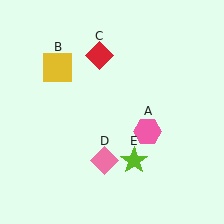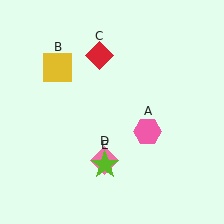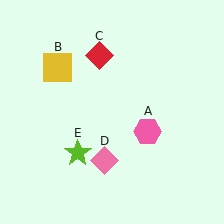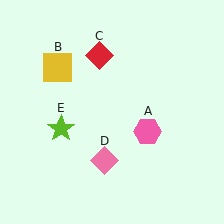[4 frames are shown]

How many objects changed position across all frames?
1 object changed position: lime star (object E).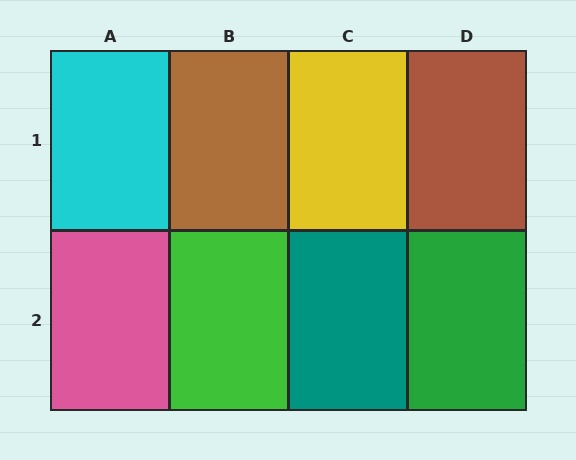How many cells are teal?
1 cell is teal.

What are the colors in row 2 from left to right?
Pink, green, teal, green.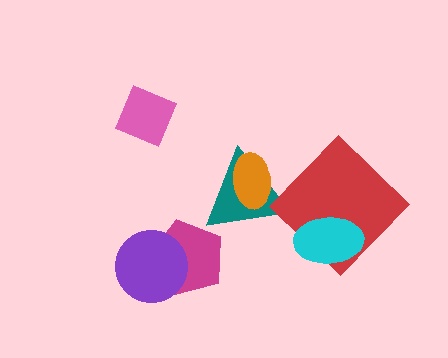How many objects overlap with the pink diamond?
0 objects overlap with the pink diamond.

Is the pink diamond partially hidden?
No, no other shape covers it.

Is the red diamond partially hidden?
Yes, it is partially covered by another shape.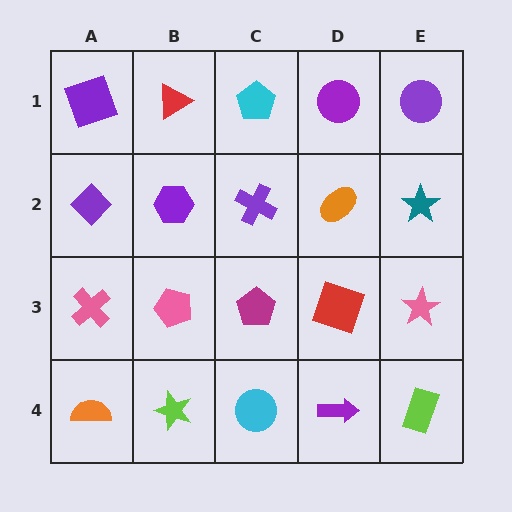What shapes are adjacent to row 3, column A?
A purple diamond (row 2, column A), an orange semicircle (row 4, column A), a pink pentagon (row 3, column B).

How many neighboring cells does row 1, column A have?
2.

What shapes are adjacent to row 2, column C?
A cyan pentagon (row 1, column C), a magenta pentagon (row 3, column C), a purple hexagon (row 2, column B), an orange ellipse (row 2, column D).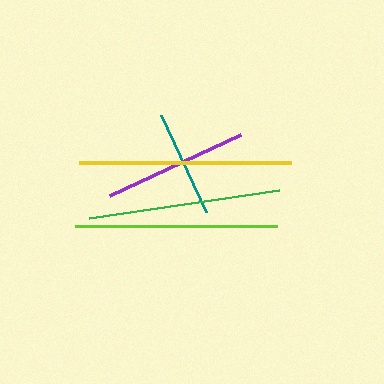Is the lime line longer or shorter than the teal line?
The lime line is longer than the teal line.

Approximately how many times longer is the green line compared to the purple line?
The green line is approximately 1.3 times the length of the purple line.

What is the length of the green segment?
The green segment is approximately 192 pixels long.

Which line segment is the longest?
The yellow line is the longest at approximately 212 pixels.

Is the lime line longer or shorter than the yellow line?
The yellow line is longer than the lime line.